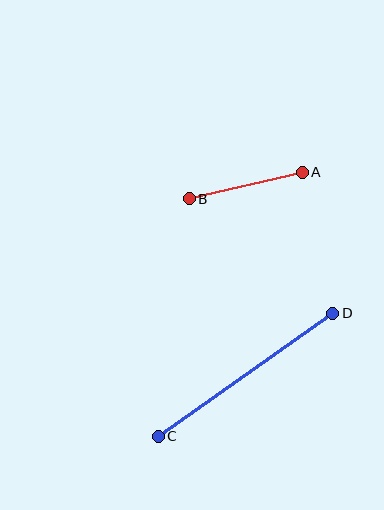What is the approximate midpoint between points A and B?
The midpoint is at approximately (246, 186) pixels.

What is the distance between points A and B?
The distance is approximately 116 pixels.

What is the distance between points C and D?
The distance is approximately 214 pixels.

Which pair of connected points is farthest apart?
Points C and D are farthest apart.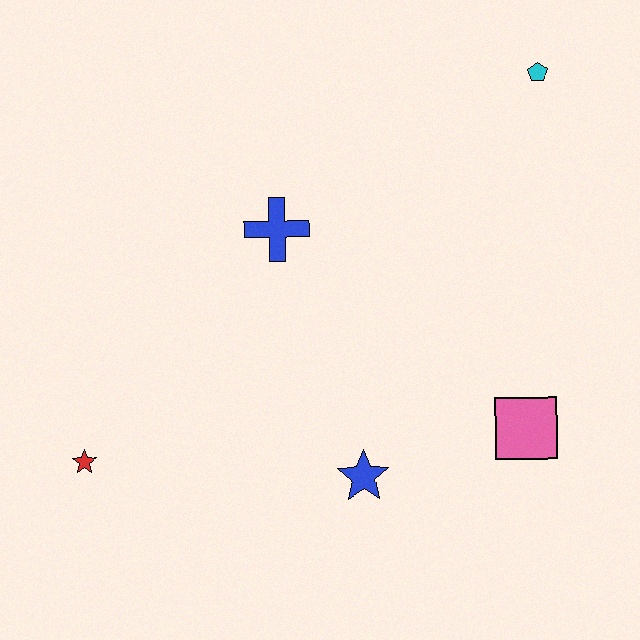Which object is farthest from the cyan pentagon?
The red star is farthest from the cyan pentagon.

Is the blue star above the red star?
No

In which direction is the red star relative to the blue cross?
The red star is below the blue cross.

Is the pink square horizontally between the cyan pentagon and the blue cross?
Yes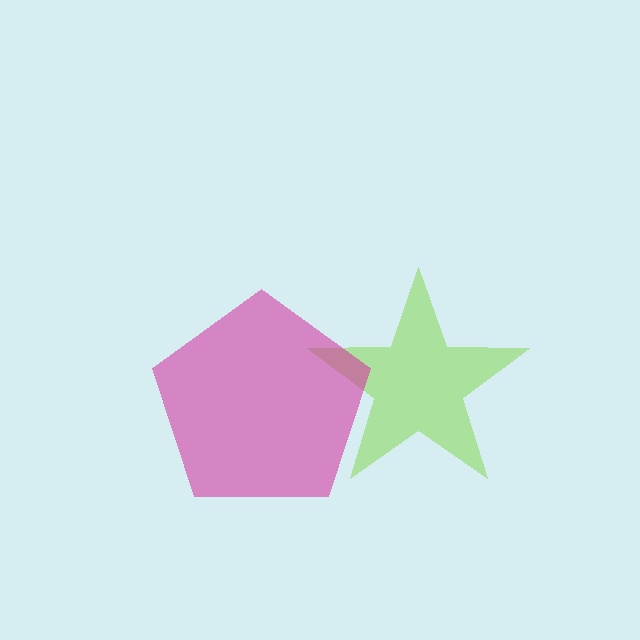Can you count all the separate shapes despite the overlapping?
Yes, there are 2 separate shapes.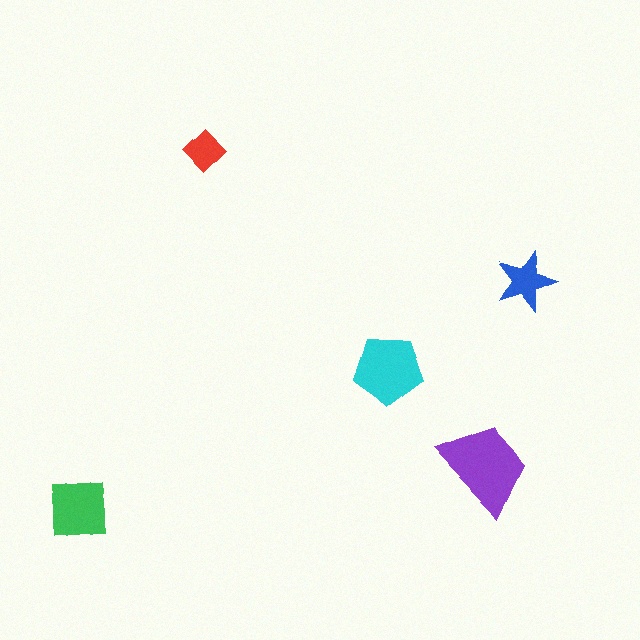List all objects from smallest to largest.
The red diamond, the blue star, the green square, the cyan pentagon, the purple trapezoid.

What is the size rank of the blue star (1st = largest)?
4th.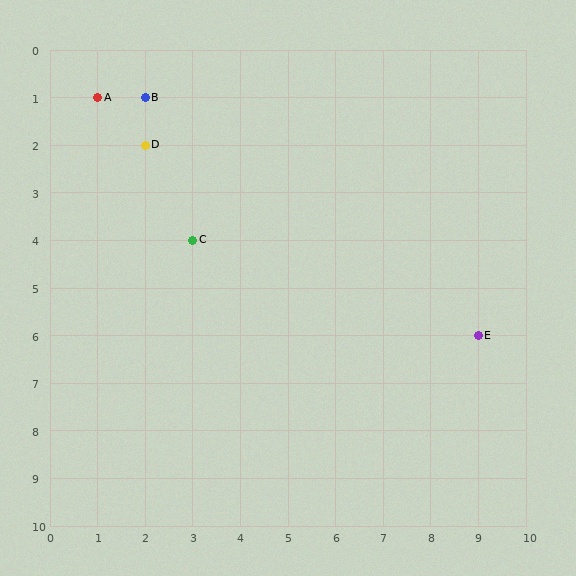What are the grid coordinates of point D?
Point D is at grid coordinates (2, 2).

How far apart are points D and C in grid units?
Points D and C are 1 column and 2 rows apart (about 2.2 grid units diagonally).